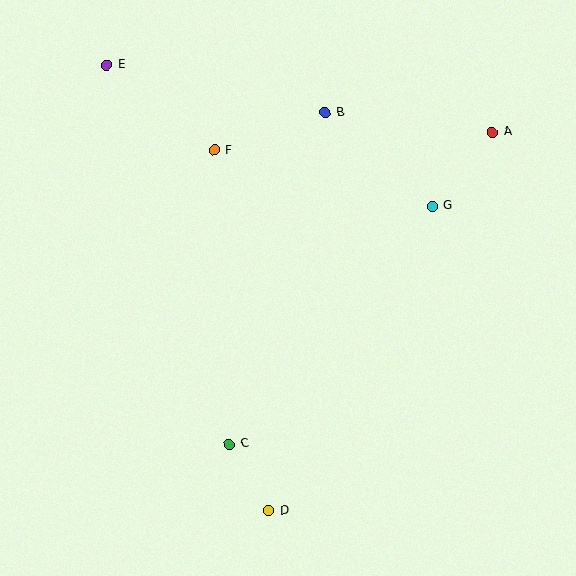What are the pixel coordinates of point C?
Point C is at (230, 444).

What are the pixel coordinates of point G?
Point G is at (433, 206).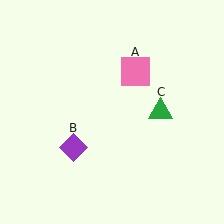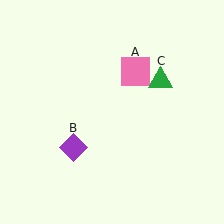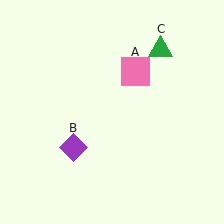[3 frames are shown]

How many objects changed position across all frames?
1 object changed position: green triangle (object C).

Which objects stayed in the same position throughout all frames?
Pink square (object A) and purple diamond (object B) remained stationary.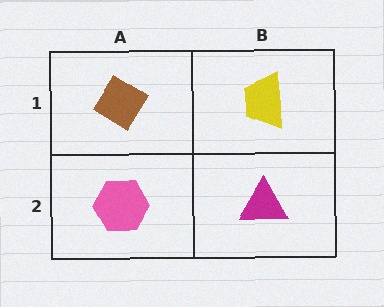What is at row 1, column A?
A brown diamond.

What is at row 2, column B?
A magenta triangle.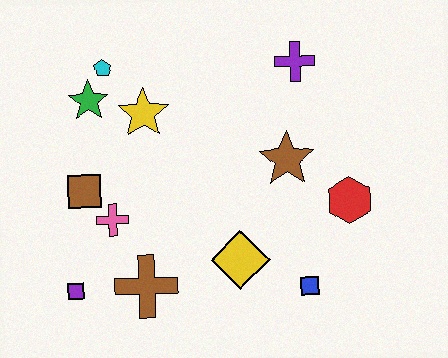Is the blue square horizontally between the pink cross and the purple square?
No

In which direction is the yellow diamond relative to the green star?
The yellow diamond is below the green star.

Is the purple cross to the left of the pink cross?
No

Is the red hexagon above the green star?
No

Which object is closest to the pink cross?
The brown square is closest to the pink cross.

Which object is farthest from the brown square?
The red hexagon is farthest from the brown square.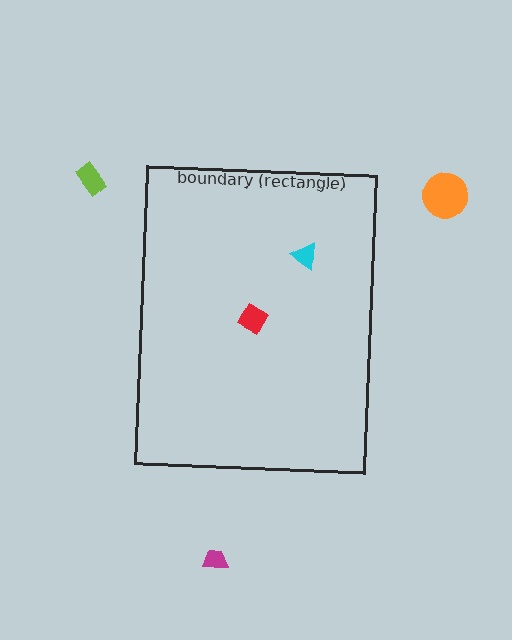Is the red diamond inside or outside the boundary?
Inside.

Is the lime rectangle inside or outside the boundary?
Outside.